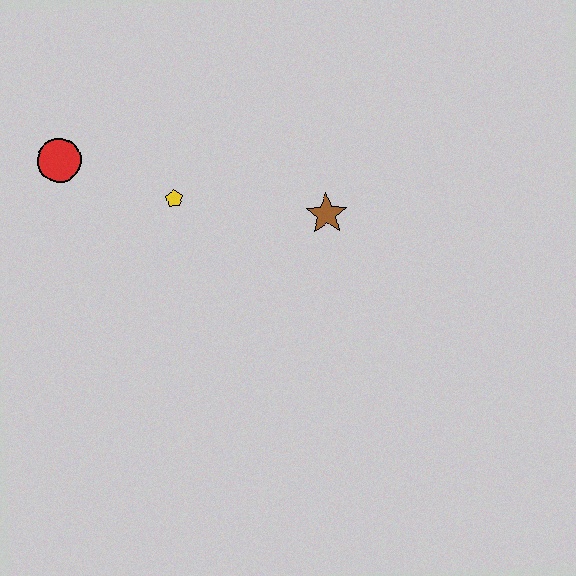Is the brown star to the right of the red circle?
Yes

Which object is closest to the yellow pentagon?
The red circle is closest to the yellow pentagon.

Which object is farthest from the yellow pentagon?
The brown star is farthest from the yellow pentagon.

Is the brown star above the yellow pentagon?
No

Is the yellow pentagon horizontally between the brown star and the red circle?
Yes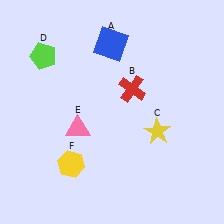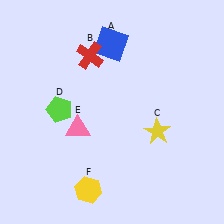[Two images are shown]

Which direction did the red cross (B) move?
The red cross (B) moved left.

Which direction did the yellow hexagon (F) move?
The yellow hexagon (F) moved down.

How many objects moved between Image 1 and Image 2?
3 objects moved between the two images.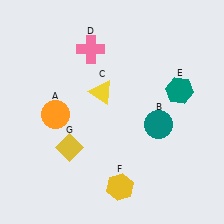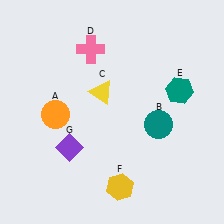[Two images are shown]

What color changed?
The diamond (G) changed from yellow in Image 1 to purple in Image 2.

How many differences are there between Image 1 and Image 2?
There is 1 difference between the two images.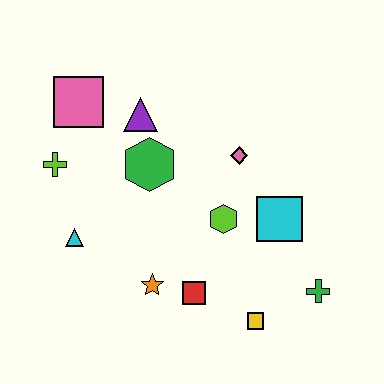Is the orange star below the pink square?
Yes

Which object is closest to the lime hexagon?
The cyan square is closest to the lime hexagon.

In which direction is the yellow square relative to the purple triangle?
The yellow square is below the purple triangle.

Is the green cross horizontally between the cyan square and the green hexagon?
No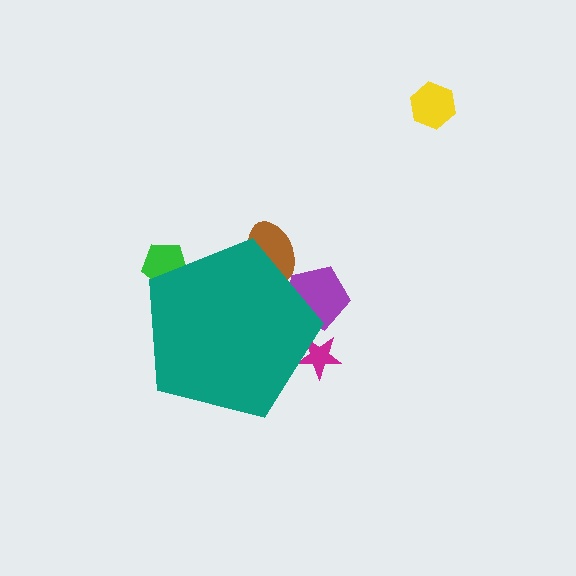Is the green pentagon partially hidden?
Yes, the green pentagon is partially hidden behind the teal pentagon.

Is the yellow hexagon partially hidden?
No, the yellow hexagon is fully visible.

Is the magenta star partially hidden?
Yes, the magenta star is partially hidden behind the teal pentagon.